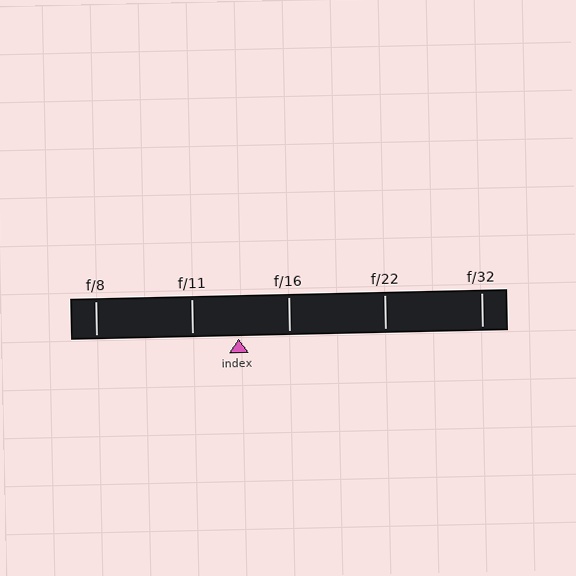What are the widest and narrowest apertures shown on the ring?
The widest aperture shown is f/8 and the narrowest is f/32.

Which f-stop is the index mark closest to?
The index mark is closest to f/11.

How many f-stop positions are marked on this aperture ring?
There are 5 f-stop positions marked.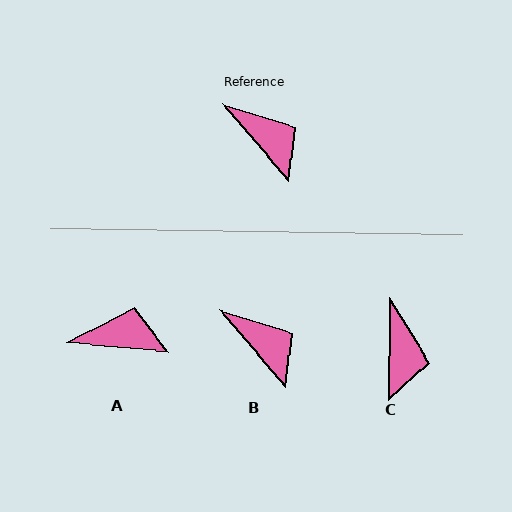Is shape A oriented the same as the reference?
No, it is off by about 45 degrees.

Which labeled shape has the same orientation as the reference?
B.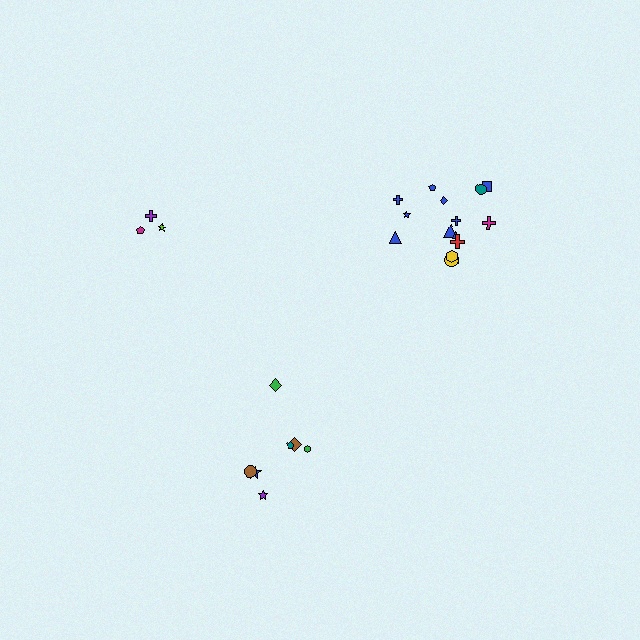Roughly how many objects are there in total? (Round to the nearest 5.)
Roughly 25 objects in total.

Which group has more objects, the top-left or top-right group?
The top-right group.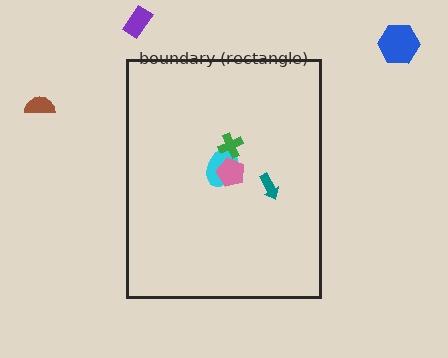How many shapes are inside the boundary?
4 inside, 3 outside.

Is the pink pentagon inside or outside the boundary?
Inside.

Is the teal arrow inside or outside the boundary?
Inside.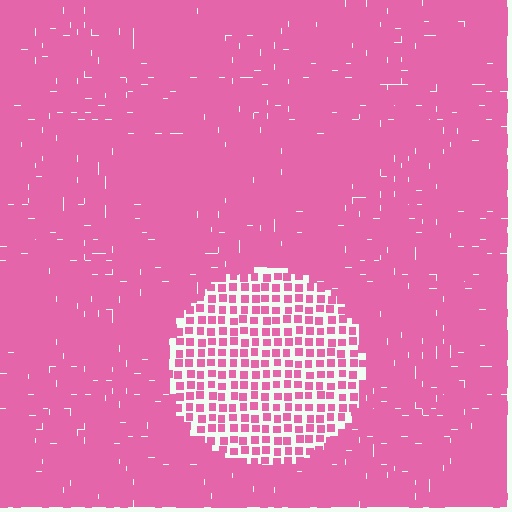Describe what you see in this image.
The image contains small pink elements arranged at two different densities. A circle-shaped region is visible where the elements are less densely packed than the surrounding area.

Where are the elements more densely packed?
The elements are more densely packed outside the circle boundary.